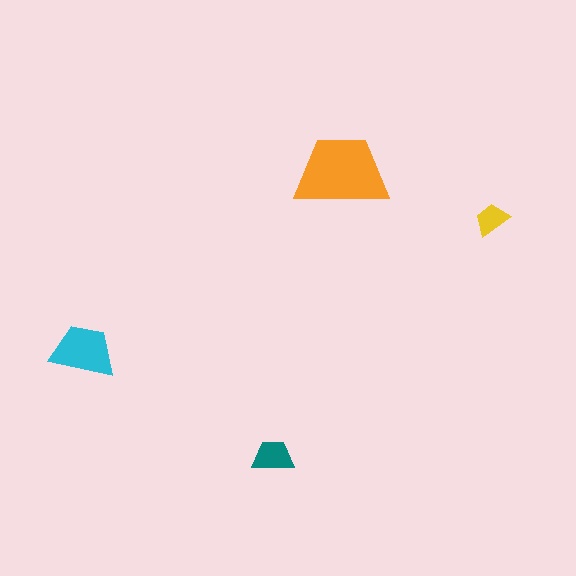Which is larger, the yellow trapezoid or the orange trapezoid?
The orange one.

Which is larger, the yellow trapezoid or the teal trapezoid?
The teal one.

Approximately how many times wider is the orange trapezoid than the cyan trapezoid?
About 1.5 times wider.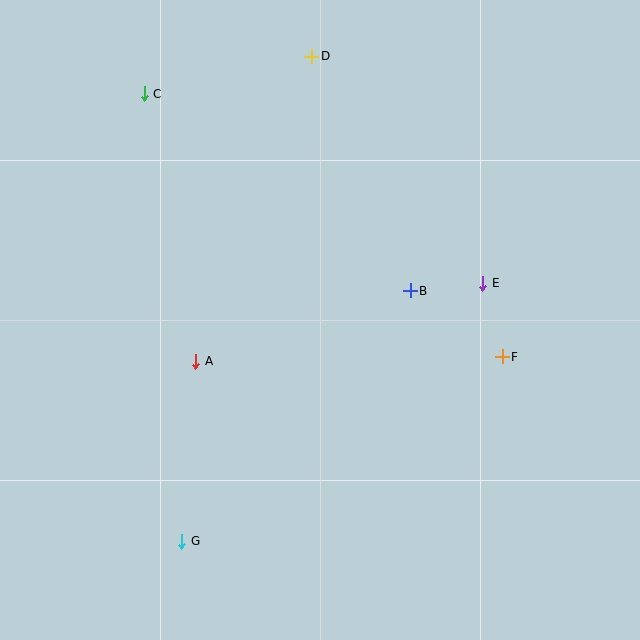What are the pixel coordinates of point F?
Point F is at (502, 357).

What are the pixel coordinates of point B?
Point B is at (410, 291).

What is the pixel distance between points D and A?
The distance between D and A is 326 pixels.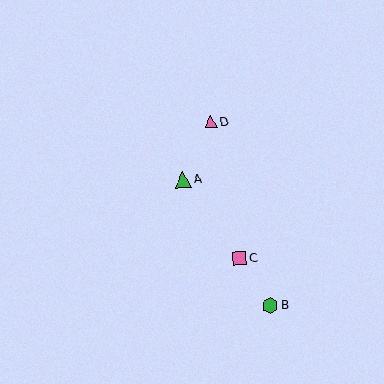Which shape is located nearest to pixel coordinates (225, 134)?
The pink triangle (labeled D) at (211, 122) is nearest to that location.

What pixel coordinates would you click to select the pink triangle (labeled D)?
Click at (211, 122) to select the pink triangle D.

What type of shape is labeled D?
Shape D is a pink triangle.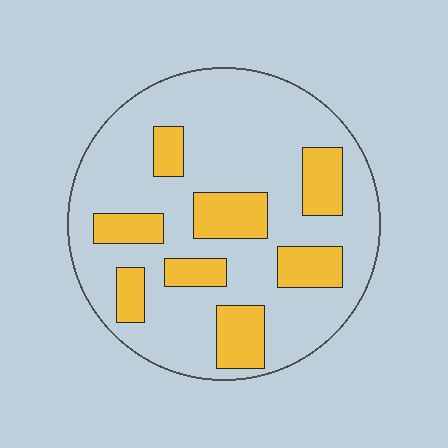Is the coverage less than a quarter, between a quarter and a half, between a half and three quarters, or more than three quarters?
Between a quarter and a half.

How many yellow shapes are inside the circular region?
8.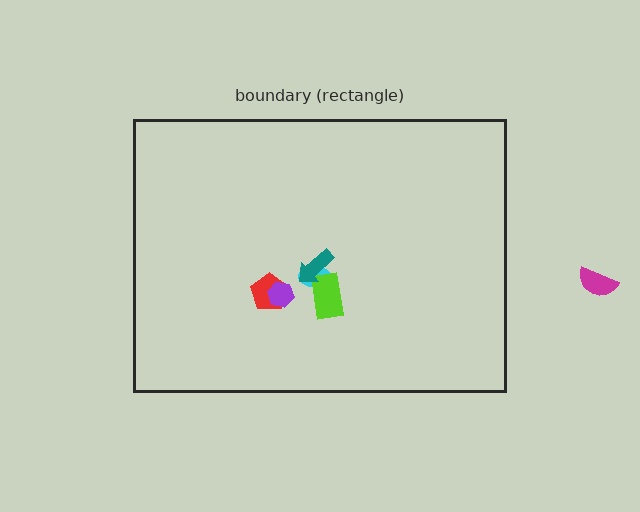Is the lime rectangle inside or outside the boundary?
Inside.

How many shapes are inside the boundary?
5 inside, 1 outside.